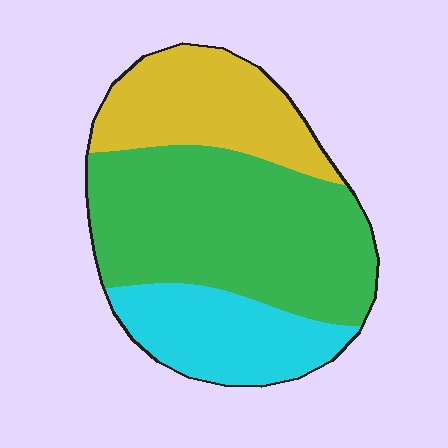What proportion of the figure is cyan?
Cyan covers about 20% of the figure.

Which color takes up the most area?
Green, at roughly 50%.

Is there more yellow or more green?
Green.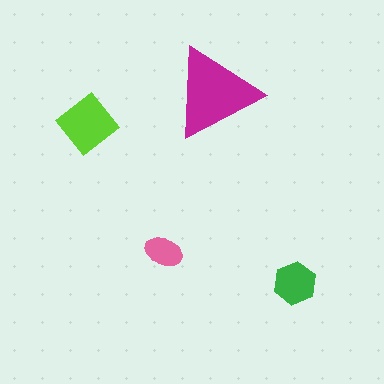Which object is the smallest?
The pink ellipse.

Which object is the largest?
The magenta triangle.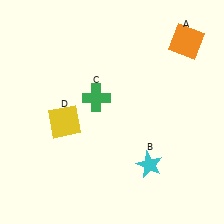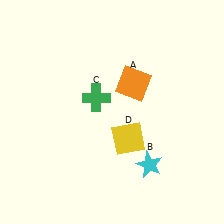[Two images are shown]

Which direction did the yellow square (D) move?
The yellow square (D) moved right.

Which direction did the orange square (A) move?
The orange square (A) moved left.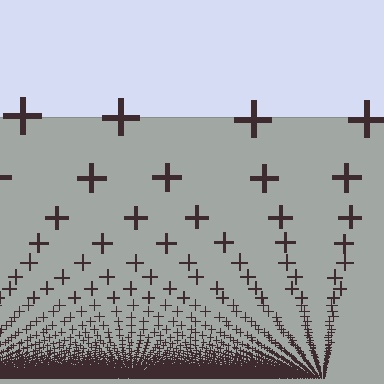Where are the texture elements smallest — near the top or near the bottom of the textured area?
Near the bottom.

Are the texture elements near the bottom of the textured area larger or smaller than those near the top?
Smaller. The gradient is inverted — elements near the bottom are smaller and denser.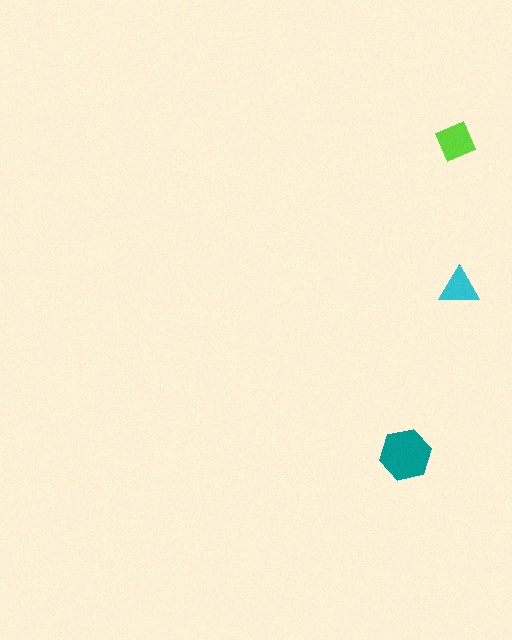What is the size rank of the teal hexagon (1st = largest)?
1st.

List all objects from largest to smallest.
The teal hexagon, the lime square, the cyan triangle.